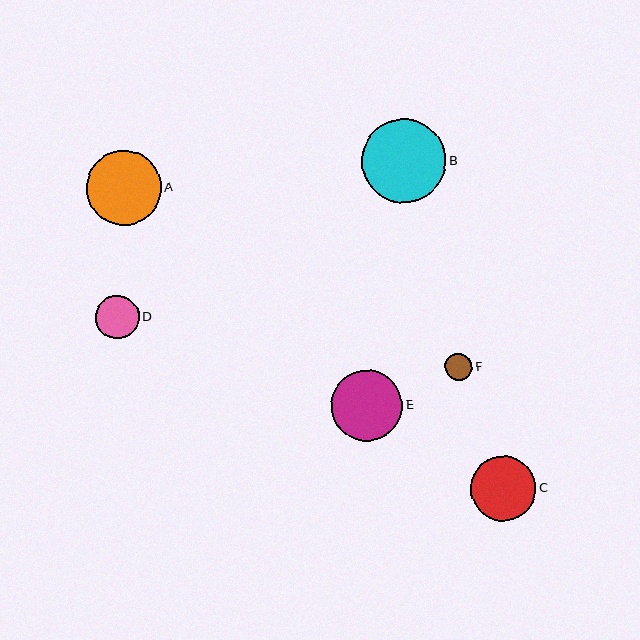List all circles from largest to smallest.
From largest to smallest: B, A, E, C, D, F.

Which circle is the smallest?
Circle F is the smallest with a size of approximately 28 pixels.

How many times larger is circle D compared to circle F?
Circle D is approximately 1.6 times the size of circle F.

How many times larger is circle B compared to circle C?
Circle B is approximately 1.3 times the size of circle C.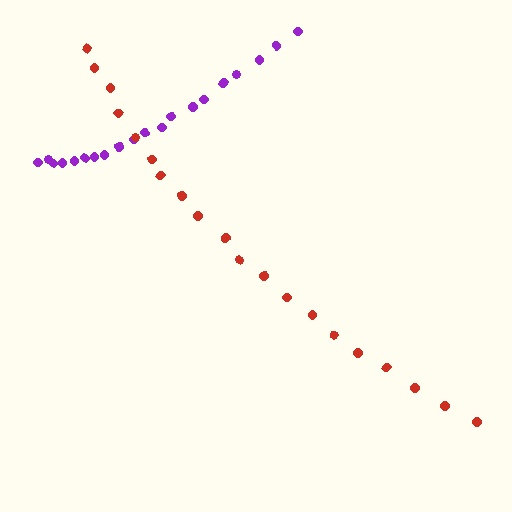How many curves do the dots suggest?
There are 2 distinct paths.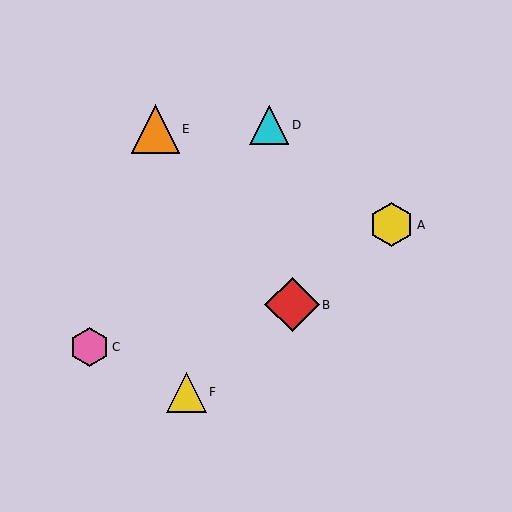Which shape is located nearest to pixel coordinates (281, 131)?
The cyan triangle (labeled D) at (269, 125) is nearest to that location.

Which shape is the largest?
The red diamond (labeled B) is the largest.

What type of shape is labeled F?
Shape F is a yellow triangle.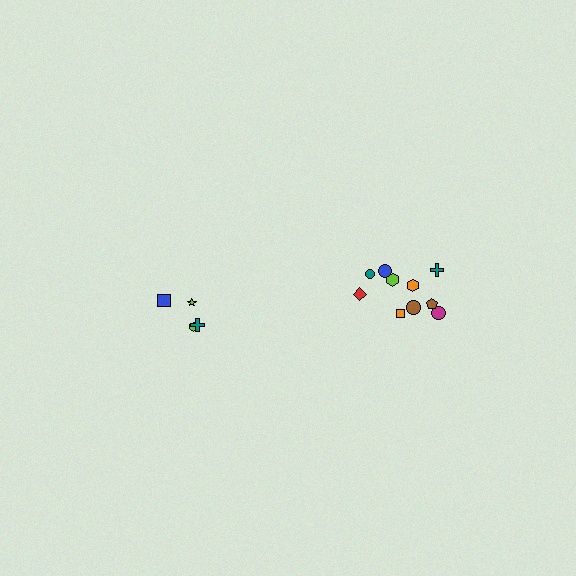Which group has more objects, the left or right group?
The right group.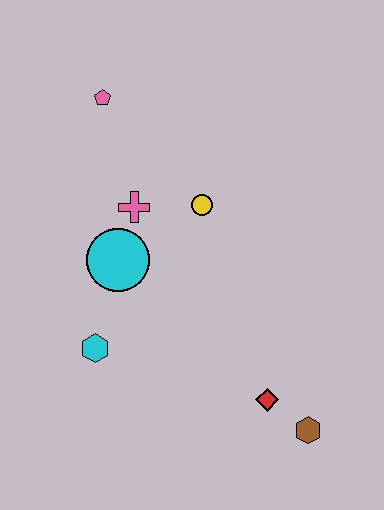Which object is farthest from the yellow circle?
The brown hexagon is farthest from the yellow circle.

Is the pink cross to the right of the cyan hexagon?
Yes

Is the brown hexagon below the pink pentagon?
Yes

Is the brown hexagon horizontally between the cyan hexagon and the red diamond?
No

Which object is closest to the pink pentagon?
The pink cross is closest to the pink pentagon.